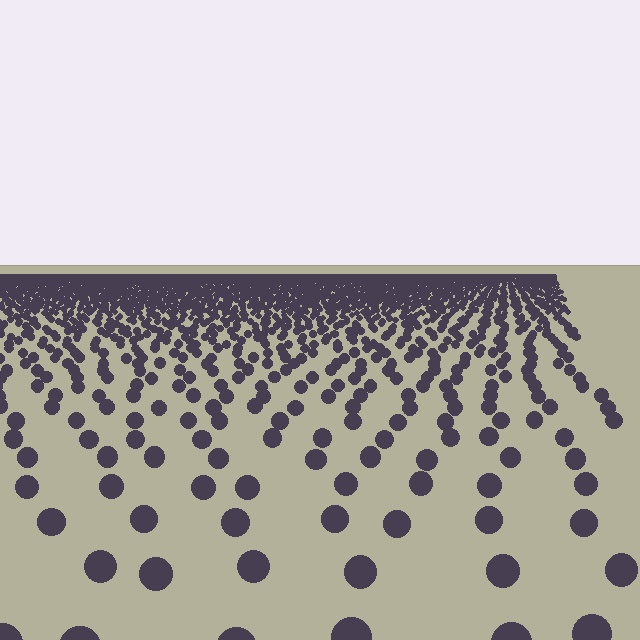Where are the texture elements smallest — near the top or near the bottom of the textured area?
Near the top.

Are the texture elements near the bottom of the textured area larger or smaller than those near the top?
Larger. Near the bottom, elements are closer to the viewer and appear at a bigger on-screen size.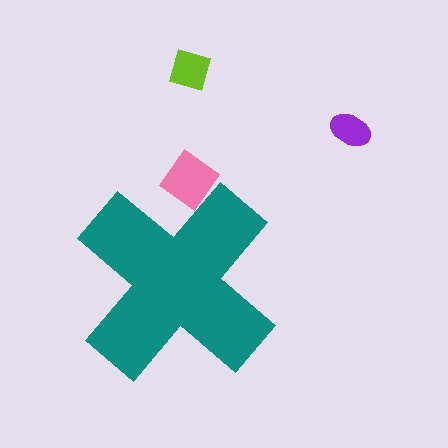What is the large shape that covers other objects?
A teal cross.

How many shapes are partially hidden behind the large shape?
1 shape is partially hidden.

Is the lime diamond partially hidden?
No, the lime diamond is fully visible.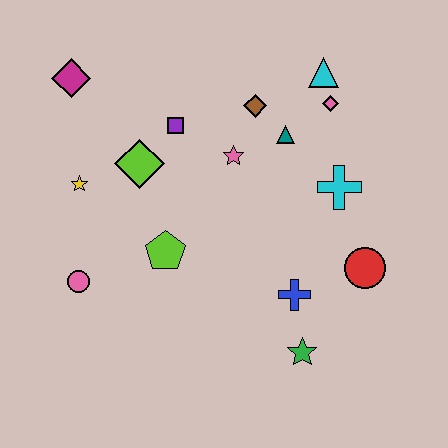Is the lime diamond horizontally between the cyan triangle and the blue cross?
No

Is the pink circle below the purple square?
Yes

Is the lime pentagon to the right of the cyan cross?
No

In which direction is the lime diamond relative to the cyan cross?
The lime diamond is to the left of the cyan cross.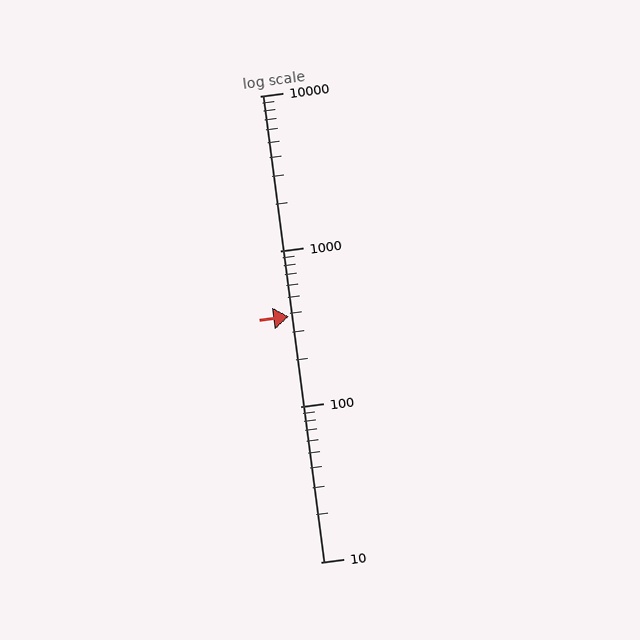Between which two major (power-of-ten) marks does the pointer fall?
The pointer is between 100 and 1000.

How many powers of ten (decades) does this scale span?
The scale spans 3 decades, from 10 to 10000.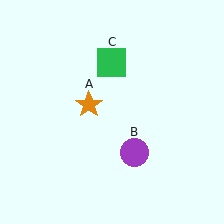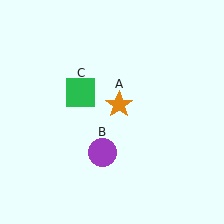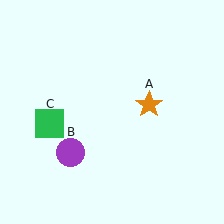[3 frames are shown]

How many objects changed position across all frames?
3 objects changed position: orange star (object A), purple circle (object B), green square (object C).